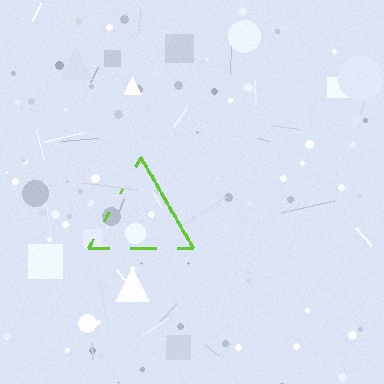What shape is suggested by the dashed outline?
The dashed outline suggests a triangle.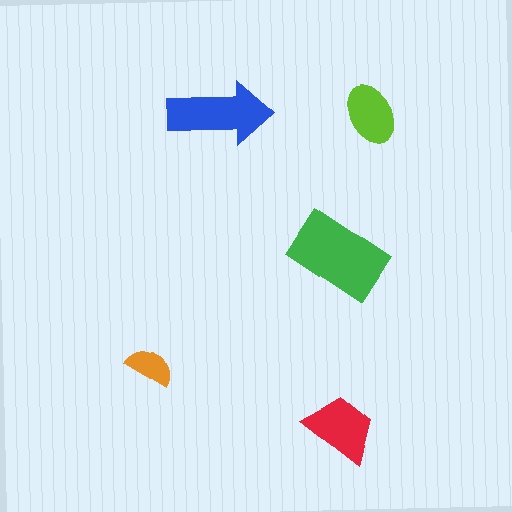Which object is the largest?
The green rectangle.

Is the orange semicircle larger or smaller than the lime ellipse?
Smaller.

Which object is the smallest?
The orange semicircle.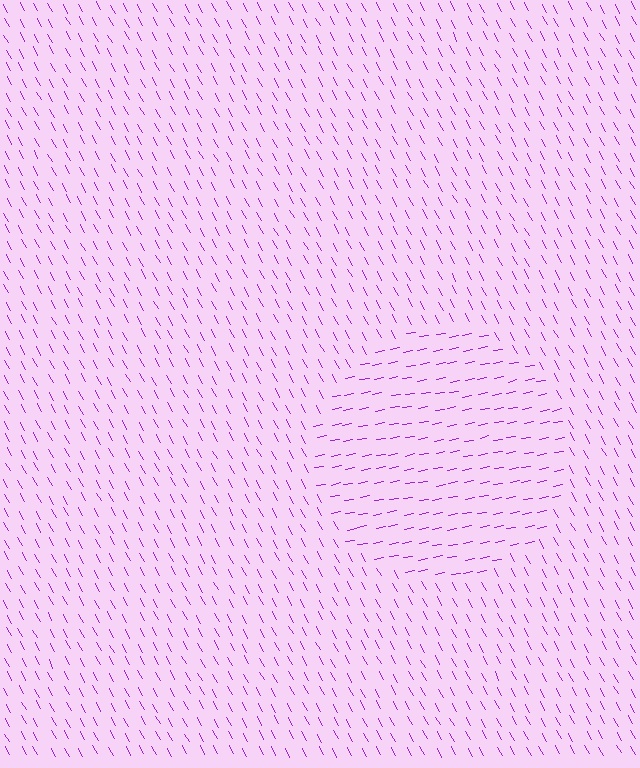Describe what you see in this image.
The image is filled with small purple line segments. A circle region in the image has lines oriented differently from the surrounding lines, creating a visible texture boundary.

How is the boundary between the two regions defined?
The boundary is defined purely by a change in line orientation (approximately 72 degrees difference). All lines are the same color and thickness.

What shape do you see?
I see a circle.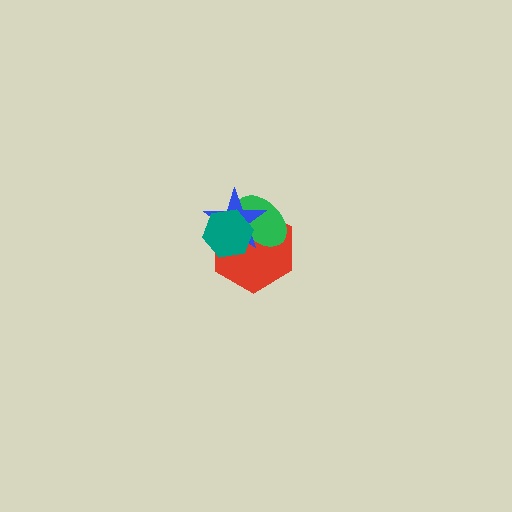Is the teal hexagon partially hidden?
No, no other shape covers it.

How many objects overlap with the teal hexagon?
3 objects overlap with the teal hexagon.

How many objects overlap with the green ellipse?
3 objects overlap with the green ellipse.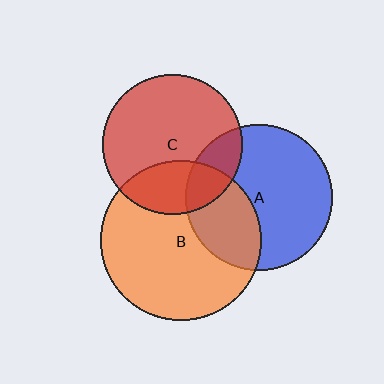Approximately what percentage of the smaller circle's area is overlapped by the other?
Approximately 20%.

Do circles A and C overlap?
Yes.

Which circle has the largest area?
Circle B (orange).